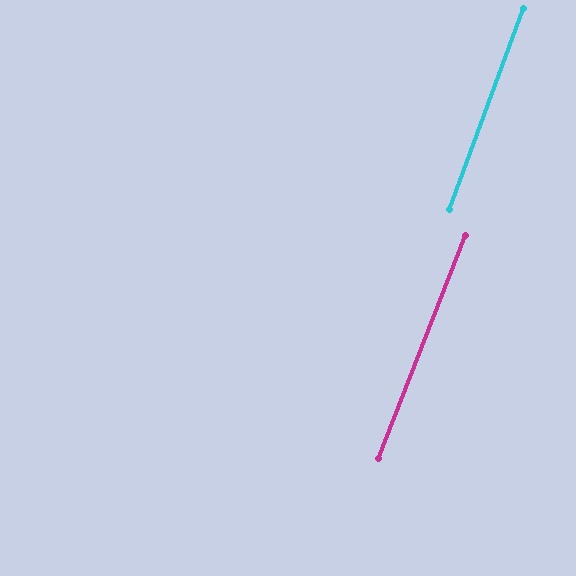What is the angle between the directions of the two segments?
Approximately 1 degree.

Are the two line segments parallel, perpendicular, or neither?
Parallel — their directions differ by only 1.1°.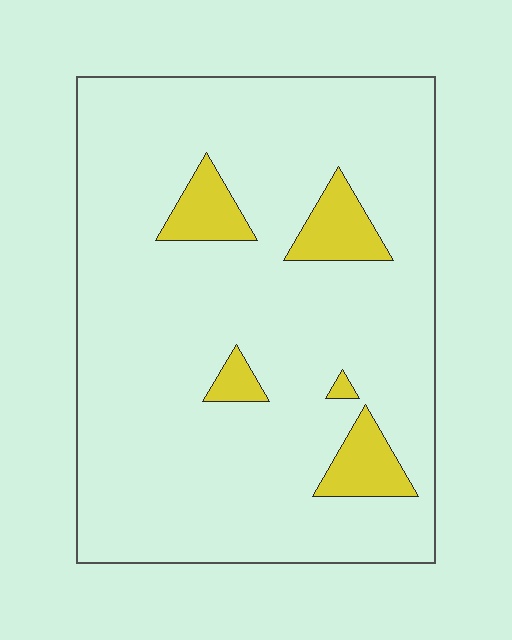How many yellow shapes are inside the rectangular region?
5.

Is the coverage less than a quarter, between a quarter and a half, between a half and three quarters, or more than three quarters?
Less than a quarter.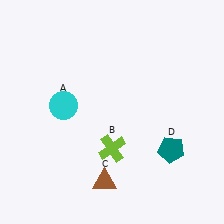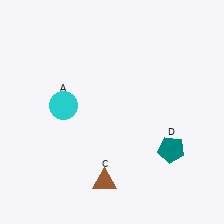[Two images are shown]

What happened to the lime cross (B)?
The lime cross (B) was removed in Image 2. It was in the bottom-right area of Image 1.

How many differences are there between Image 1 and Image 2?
There is 1 difference between the two images.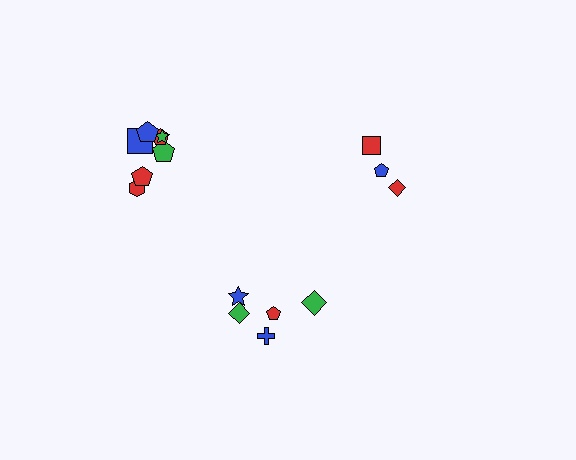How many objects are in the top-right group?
There are 3 objects.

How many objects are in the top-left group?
There are 7 objects.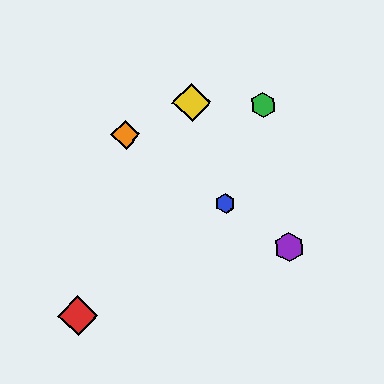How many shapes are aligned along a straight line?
3 shapes (the blue hexagon, the purple hexagon, the orange diamond) are aligned along a straight line.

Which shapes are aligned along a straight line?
The blue hexagon, the purple hexagon, the orange diamond are aligned along a straight line.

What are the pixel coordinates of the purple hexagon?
The purple hexagon is at (289, 247).